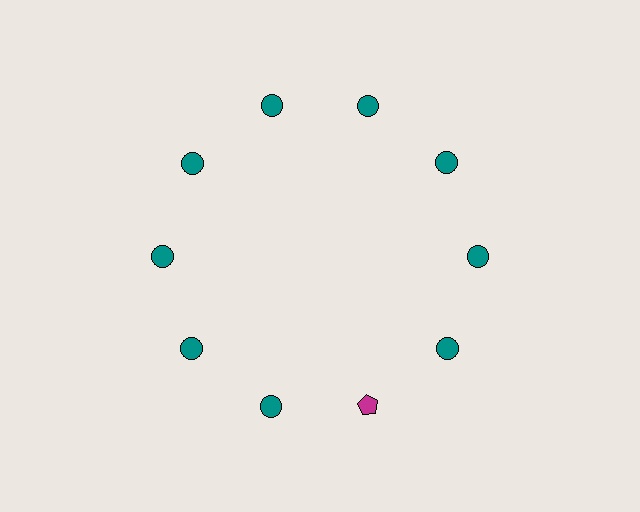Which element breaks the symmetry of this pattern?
The magenta pentagon at roughly the 5 o'clock position breaks the symmetry. All other shapes are teal circles.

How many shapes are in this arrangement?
There are 10 shapes arranged in a ring pattern.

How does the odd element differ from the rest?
It differs in both color (magenta instead of teal) and shape (pentagon instead of circle).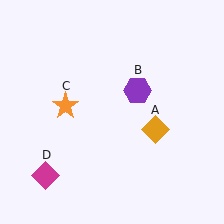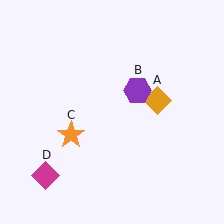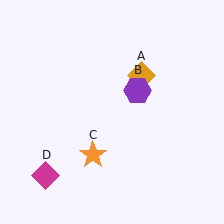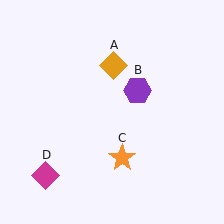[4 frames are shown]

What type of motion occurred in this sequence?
The orange diamond (object A), orange star (object C) rotated counterclockwise around the center of the scene.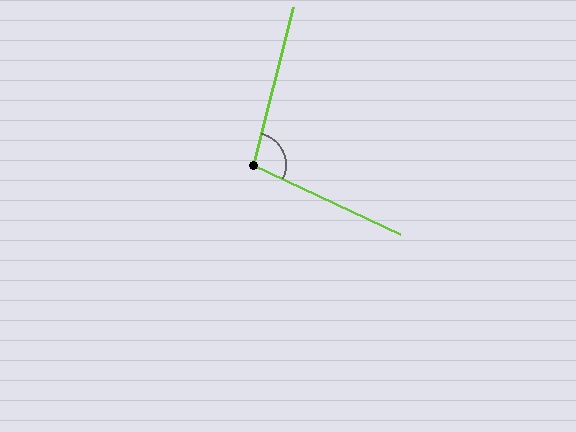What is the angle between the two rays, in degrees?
Approximately 101 degrees.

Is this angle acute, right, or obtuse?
It is obtuse.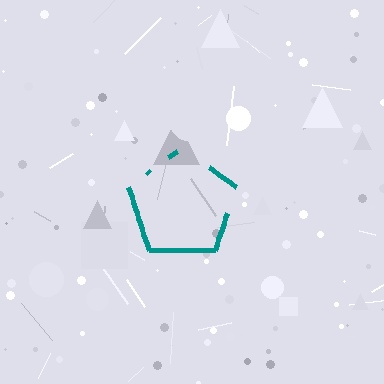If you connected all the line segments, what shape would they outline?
They would outline a pentagon.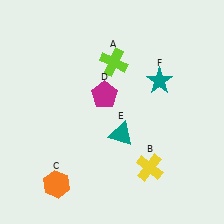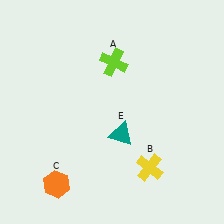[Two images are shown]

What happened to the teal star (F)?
The teal star (F) was removed in Image 2. It was in the top-right area of Image 1.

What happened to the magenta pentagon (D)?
The magenta pentagon (D) was removed in Image 2. It was in the top-left area of Image 1.